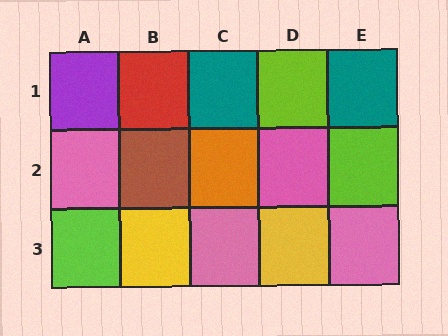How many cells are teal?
2 cells are teal.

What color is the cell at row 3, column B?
Yellow.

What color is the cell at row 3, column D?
Yellow.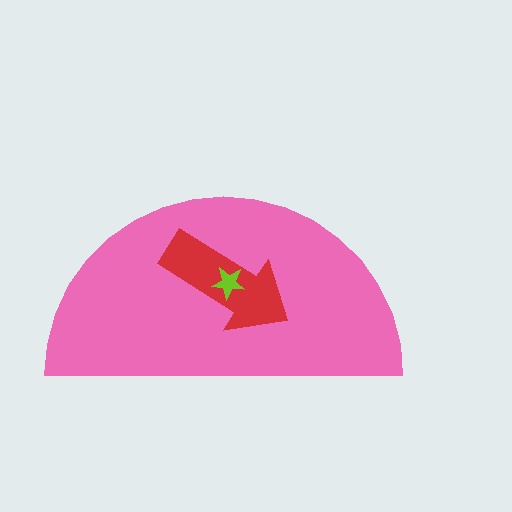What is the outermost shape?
The pink semicircle.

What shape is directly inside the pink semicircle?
The red arrow.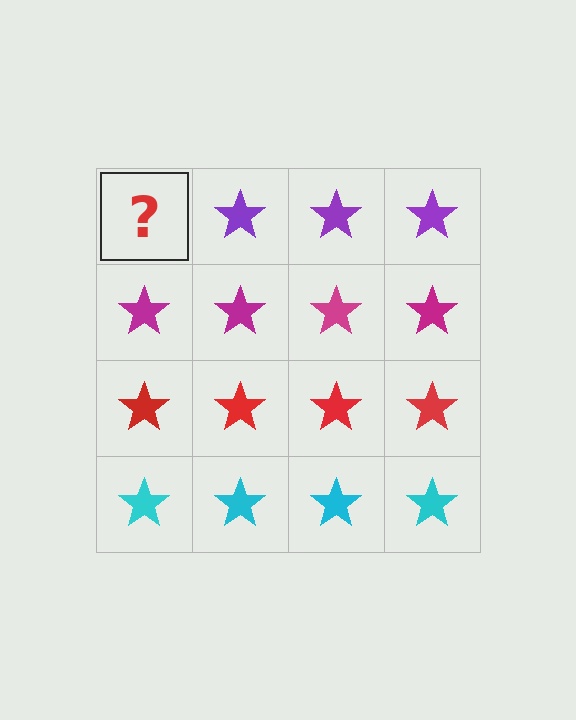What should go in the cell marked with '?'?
The missing cell should contain a purple star.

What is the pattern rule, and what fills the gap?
The rule is that each row has a consistent color. The gap should be filled with a purple star.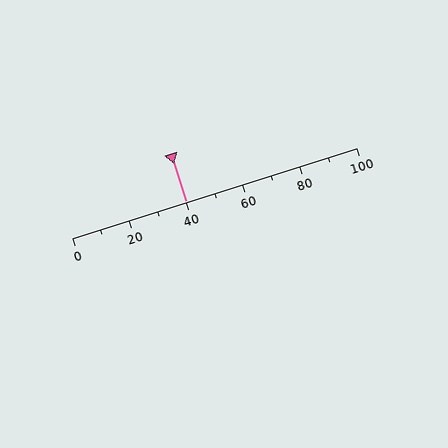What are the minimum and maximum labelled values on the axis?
The axis runs from 0 to 100.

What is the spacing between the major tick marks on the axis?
The major ticks are spaced 20 apart.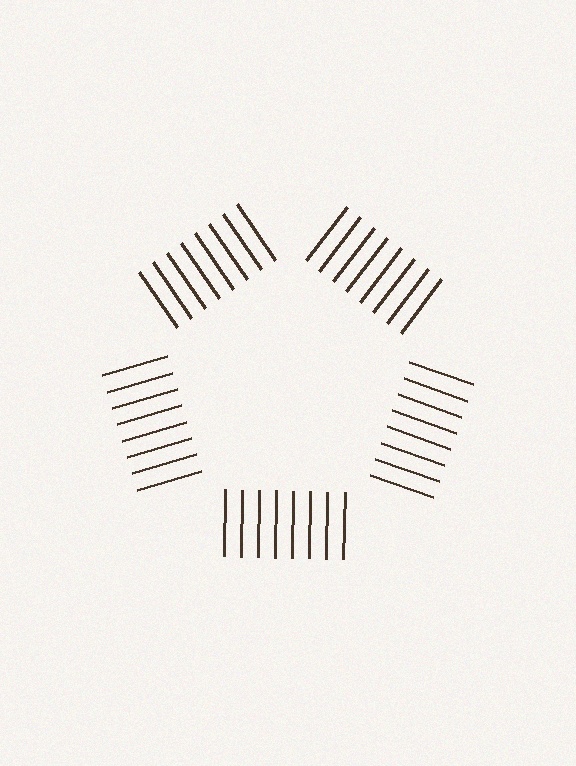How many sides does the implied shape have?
5 sides — the line-ends trace a pentagon.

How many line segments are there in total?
40 — 8 along each of the 5 edges.